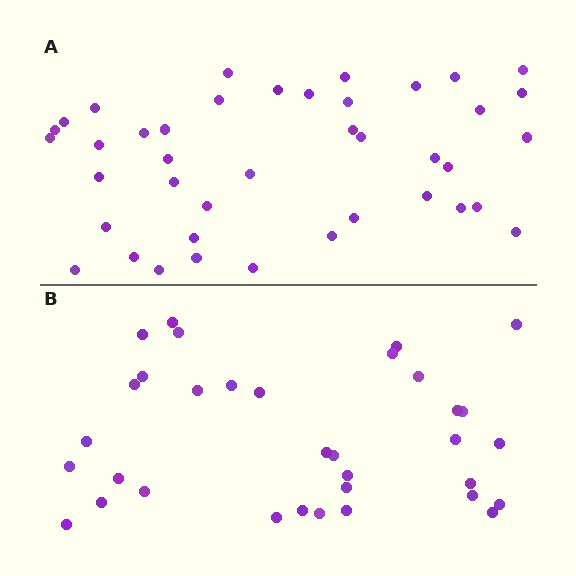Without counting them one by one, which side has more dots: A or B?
Region A (the top region) has more dots.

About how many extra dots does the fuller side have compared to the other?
Region A has roughly 8 or so more dots than region B.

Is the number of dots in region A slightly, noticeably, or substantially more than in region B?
Region A has only slightly more — the two regions are fairly close. The ratio is roughly 1.2 to 1.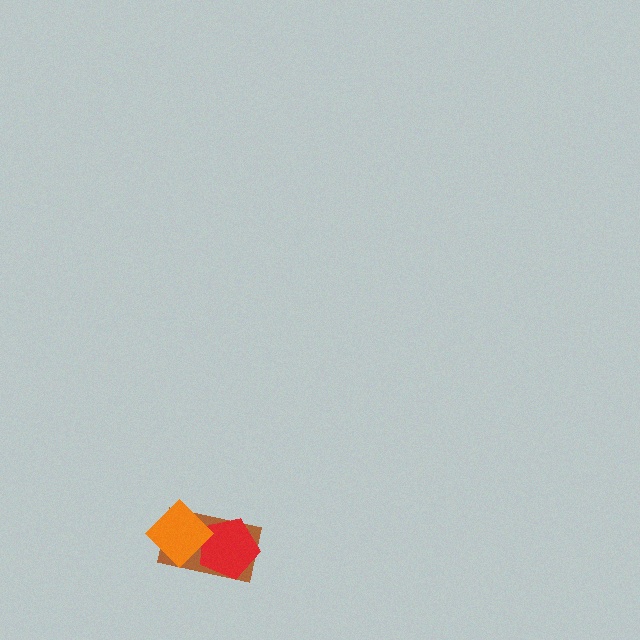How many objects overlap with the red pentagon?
2 objects overlap with the red pentagon.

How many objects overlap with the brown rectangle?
2 objects overlap with the brown rectangle.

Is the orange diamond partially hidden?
No, no other shape covers it.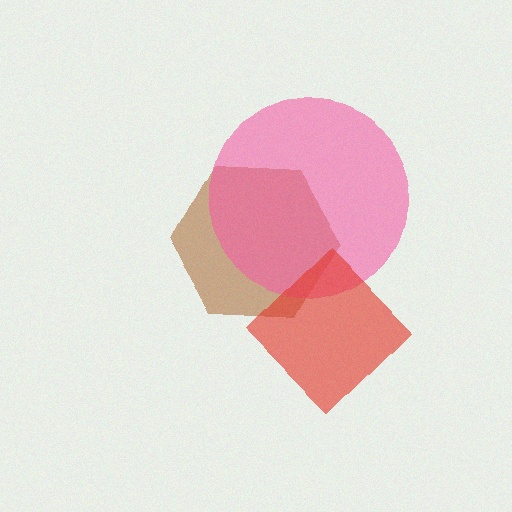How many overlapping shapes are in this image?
There are 3 overlapping shapes in the image.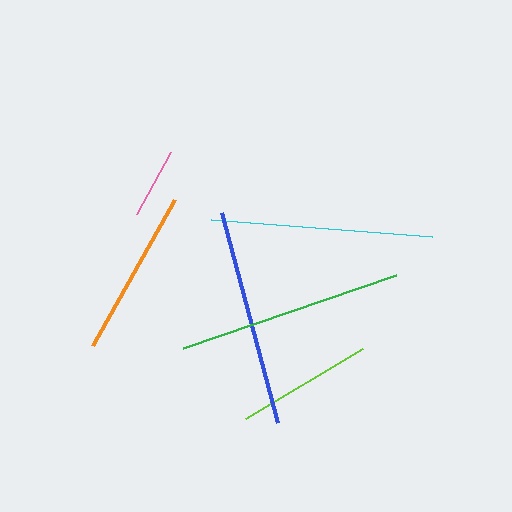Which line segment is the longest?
The green line is the longest at approximately 226 pixels.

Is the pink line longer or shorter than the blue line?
The blue line is longer than the pink line.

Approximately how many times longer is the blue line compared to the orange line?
The blue line is approximately 1.3 times the length of the orange line.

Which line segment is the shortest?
The pink line is the shortest at approximately 71 pixels.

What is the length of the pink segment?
The pink segment is approximately 71 pixels long.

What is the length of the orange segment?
The orange segment is approximately 167 pixels long.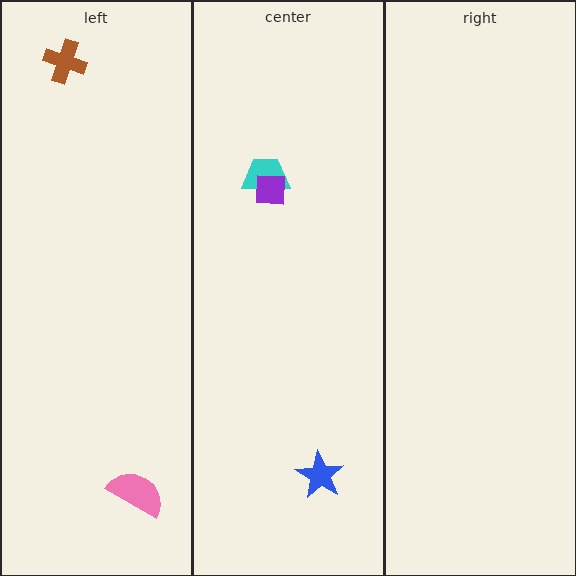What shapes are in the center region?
The blue star, the cyan trapezoid, the purple square.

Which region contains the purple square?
The center region.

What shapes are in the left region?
The pink semicircle, the brown cross.